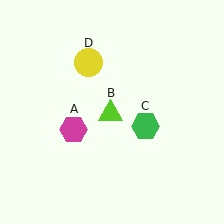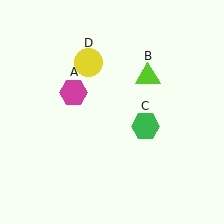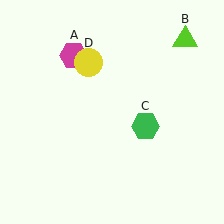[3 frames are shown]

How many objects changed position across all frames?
2 objects changed position: magenta hexagon (object A), lime triangle (object B).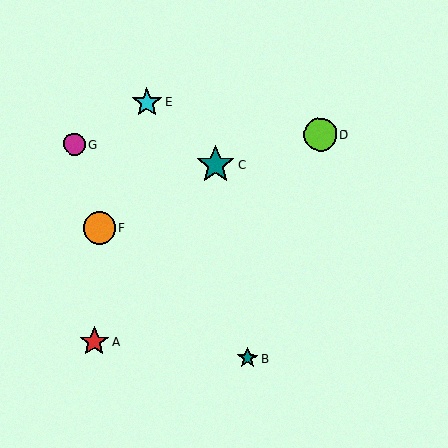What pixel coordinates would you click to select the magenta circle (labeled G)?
Click at (75, 144) to select the magenta circle G.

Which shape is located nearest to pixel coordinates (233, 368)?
The teal star (labeled B) at (247, 358) is nearest to that location.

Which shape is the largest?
The teal star (labeled C) is the largest.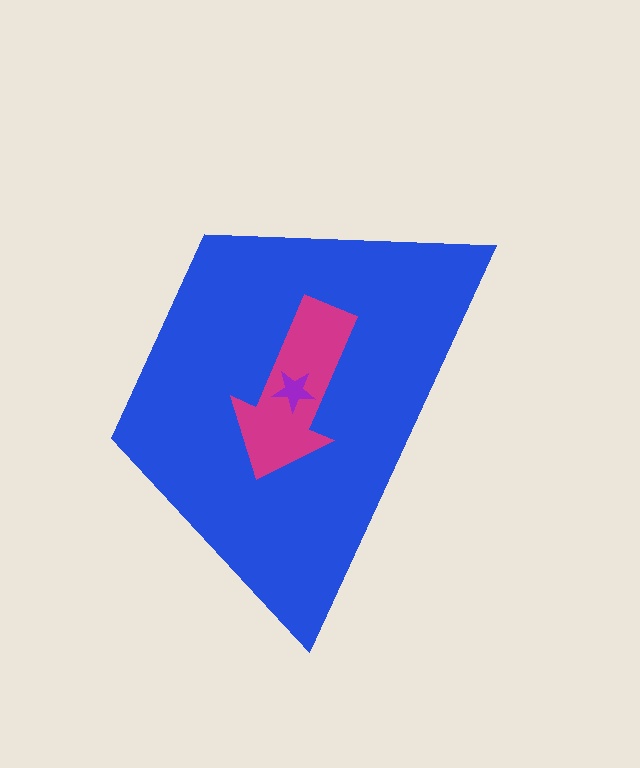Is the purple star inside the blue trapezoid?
Yes.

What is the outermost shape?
The blue trapezoid.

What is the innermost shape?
The purple star.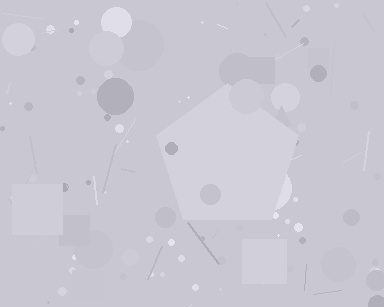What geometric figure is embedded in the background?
A pentagon is embedded in the background.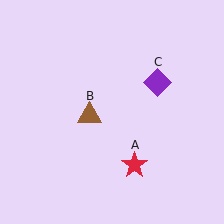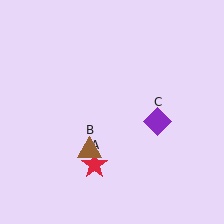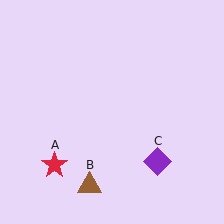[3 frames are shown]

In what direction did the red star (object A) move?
The red star (object A) moved left.